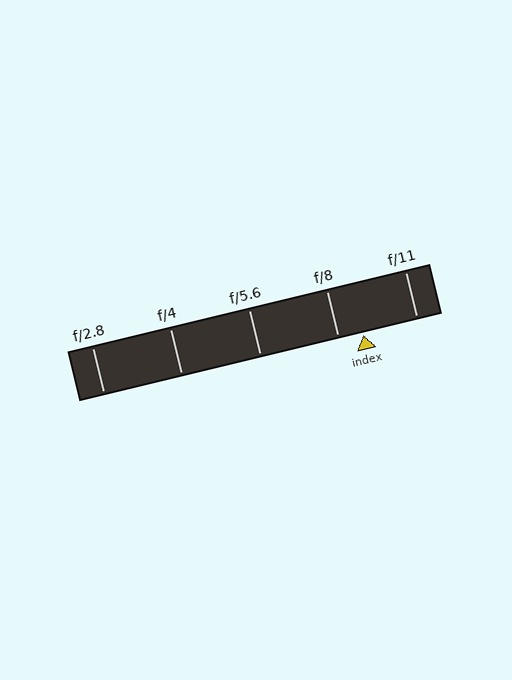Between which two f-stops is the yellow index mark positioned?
The index mark is between f/8 and f/11.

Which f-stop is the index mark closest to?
The index mark is closest to f/8.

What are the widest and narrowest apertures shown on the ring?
The widest aperture shown is f/2.8 and the narrowest is f/11.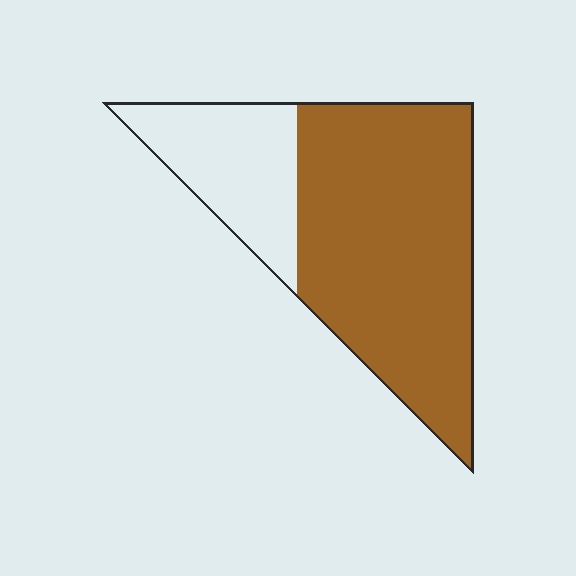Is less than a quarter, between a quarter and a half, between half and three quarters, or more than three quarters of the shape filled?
Between half and three quarters.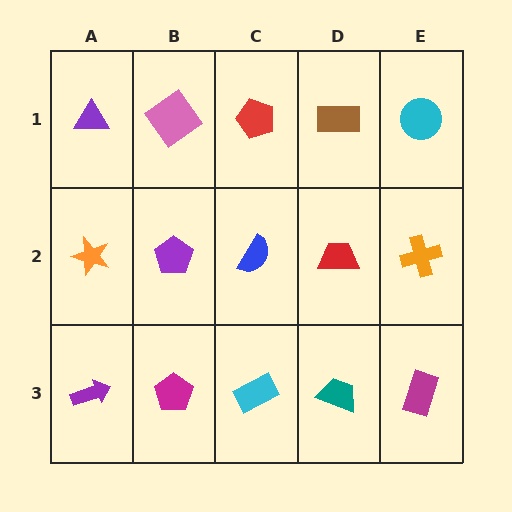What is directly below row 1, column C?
A blue semicircle.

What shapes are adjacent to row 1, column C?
A blue semicircle (row 2, column C), a pink diamond (row 1, column B), a brown rectangle (row 1, column D).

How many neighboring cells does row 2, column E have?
3.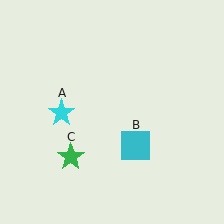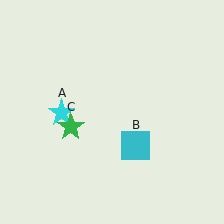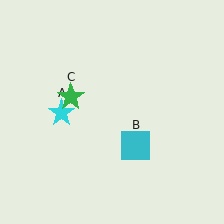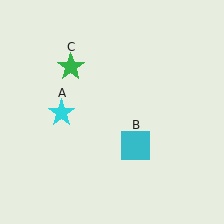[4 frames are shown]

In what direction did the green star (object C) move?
The green star (object C) moved up.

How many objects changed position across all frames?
1 object changed position: green star (object C).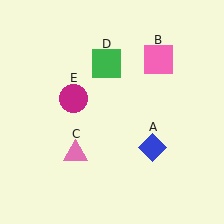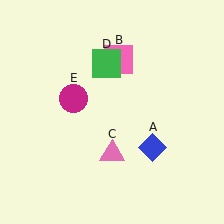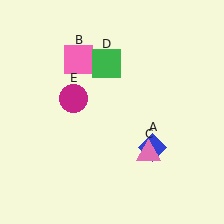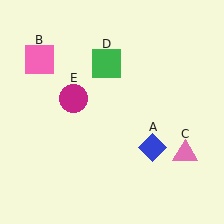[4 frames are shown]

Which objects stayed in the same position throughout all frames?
Blue diamond (object A) and green square (object D) and magenta circle (object E) remained stationary.